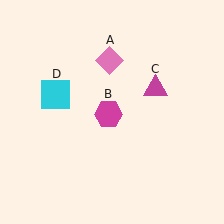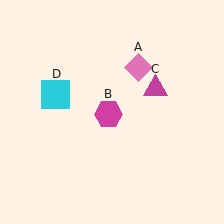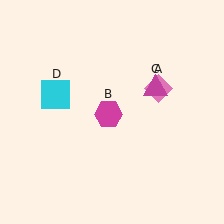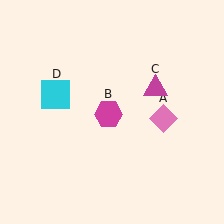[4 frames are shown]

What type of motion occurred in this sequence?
The pink diamond (object A) rotated clockwise around the center of the scene.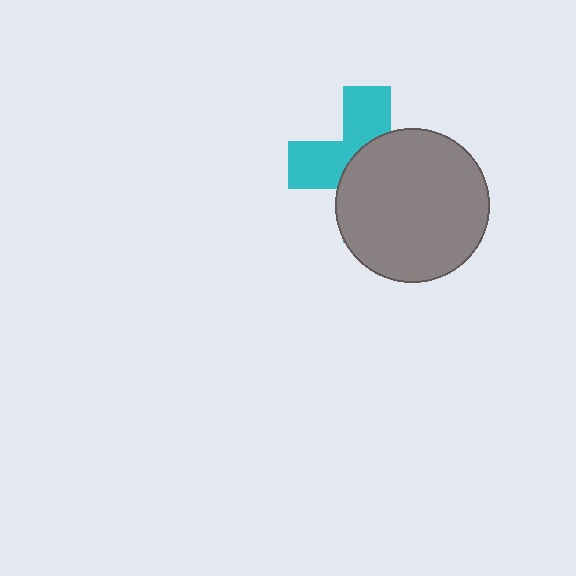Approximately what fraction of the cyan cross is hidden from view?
Roughly 57% of the cyan cross is hidden behind the gray circle.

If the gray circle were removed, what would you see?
You would see the complete cyan cross.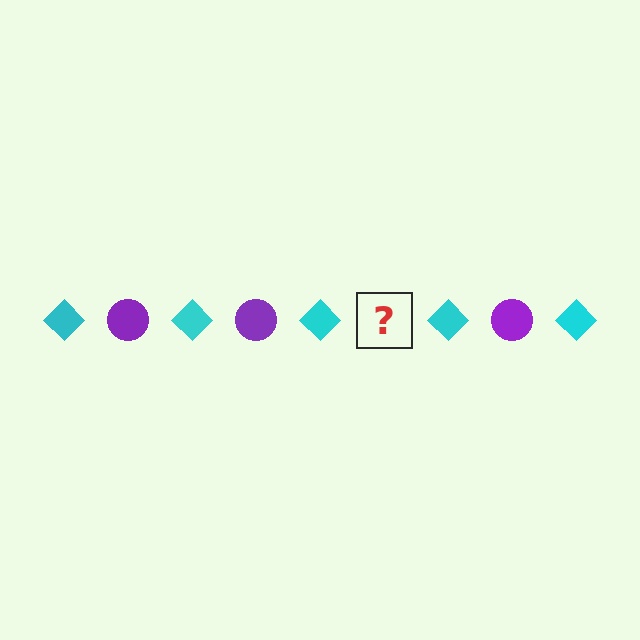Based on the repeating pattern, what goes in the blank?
The blank should be a purple circle.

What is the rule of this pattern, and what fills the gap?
The rule is that the pattern alternates between cyan diamond and purple circle. The gap should be filled with a purple circle.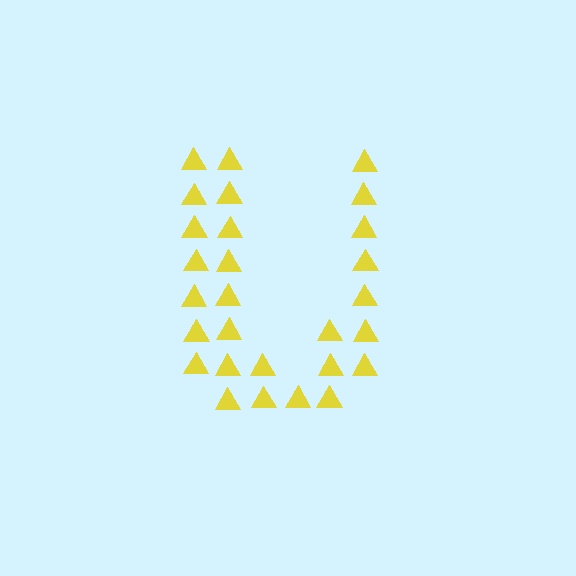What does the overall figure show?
The overall figure shows the letter U.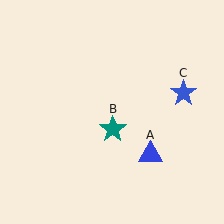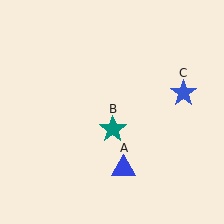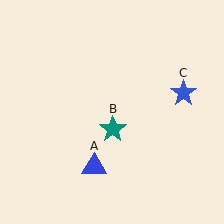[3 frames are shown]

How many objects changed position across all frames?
1 object changed position: blue triangle (object A).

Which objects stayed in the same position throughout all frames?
Teal star (object B) and blue star (object C) remained stationary.